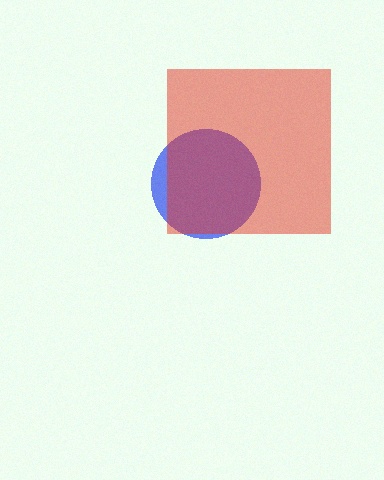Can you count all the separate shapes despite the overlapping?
Yes, there are 2 separate shapes.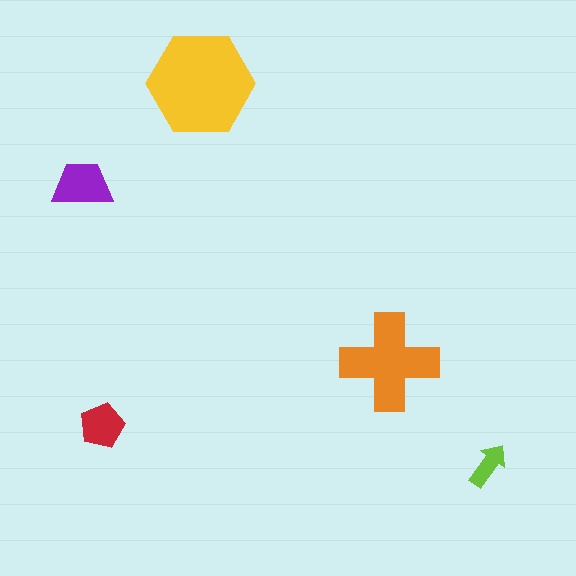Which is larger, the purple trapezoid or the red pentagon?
The purple trapezoid.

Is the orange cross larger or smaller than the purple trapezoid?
Larger.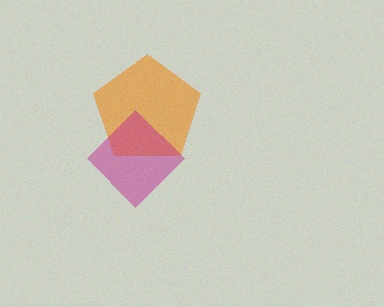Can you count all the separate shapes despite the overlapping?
Yes, there are 2 separate shapes.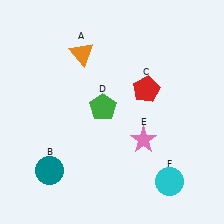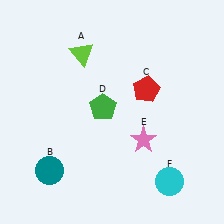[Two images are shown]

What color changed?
The triangle (A) changed from orange in Image 1 to lime in Image 2.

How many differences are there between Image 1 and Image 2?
There is 1 difference between the two images.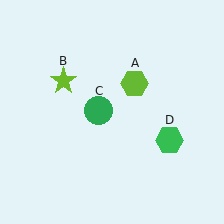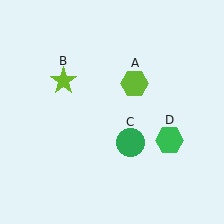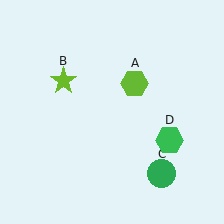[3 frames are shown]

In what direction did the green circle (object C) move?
The green circle (object C) moved down and to the right.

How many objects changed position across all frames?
1 object changed position: green circle (object C).